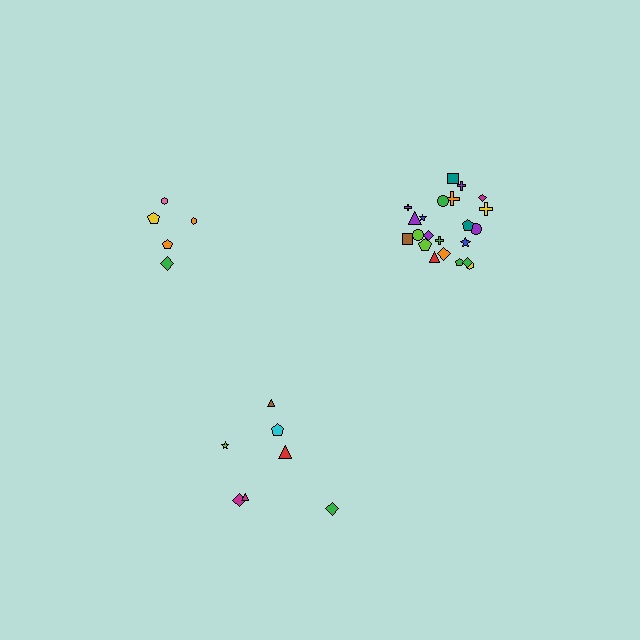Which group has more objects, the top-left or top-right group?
The top-right group.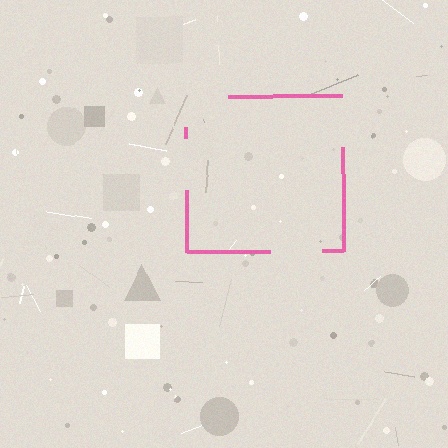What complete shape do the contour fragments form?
The contour fragments form a square.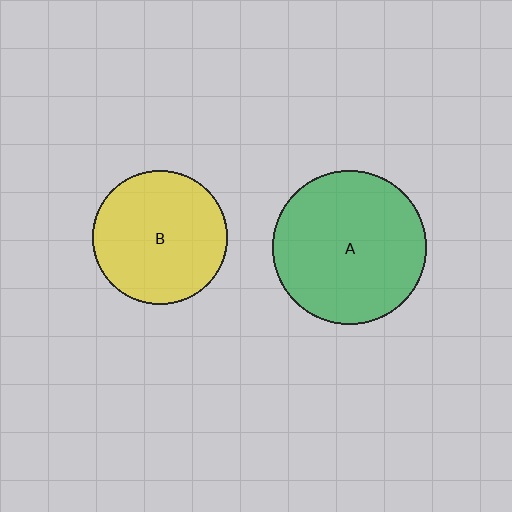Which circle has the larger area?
Circle A (green).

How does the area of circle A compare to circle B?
Approximately 1.3 times.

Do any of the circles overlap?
No, none of the circles overlap.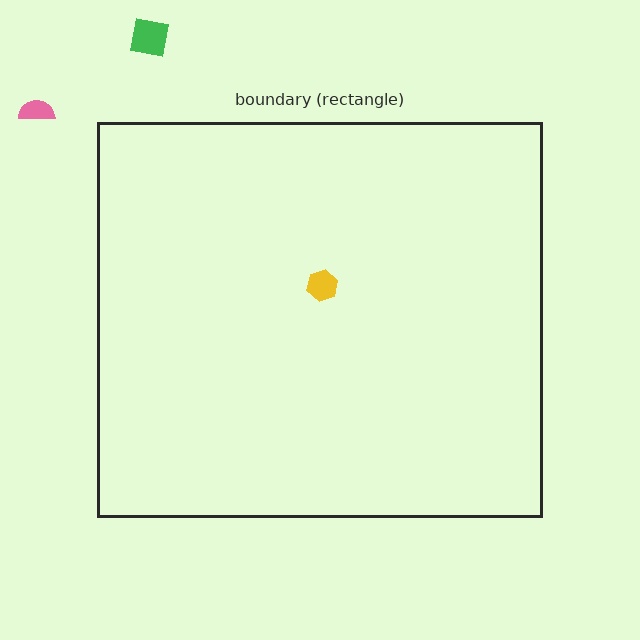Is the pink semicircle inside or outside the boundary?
Outside.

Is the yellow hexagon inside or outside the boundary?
Inside.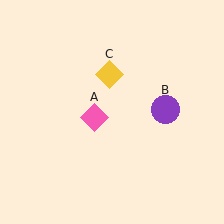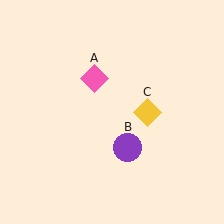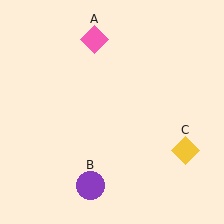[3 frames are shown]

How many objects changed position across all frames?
3 objects changed position: pink diamond (object A), purple circle (object B), yellow diamond (object C).